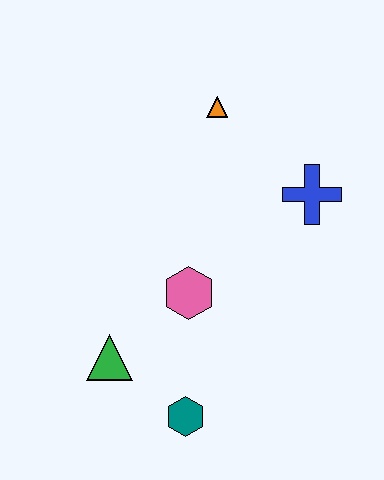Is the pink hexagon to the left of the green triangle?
No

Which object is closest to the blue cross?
The orange triangle is closest to the blue cross.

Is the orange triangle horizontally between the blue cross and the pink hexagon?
Yes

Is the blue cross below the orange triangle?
Yes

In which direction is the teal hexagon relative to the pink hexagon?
The teal hexagon is below the pink hexagon.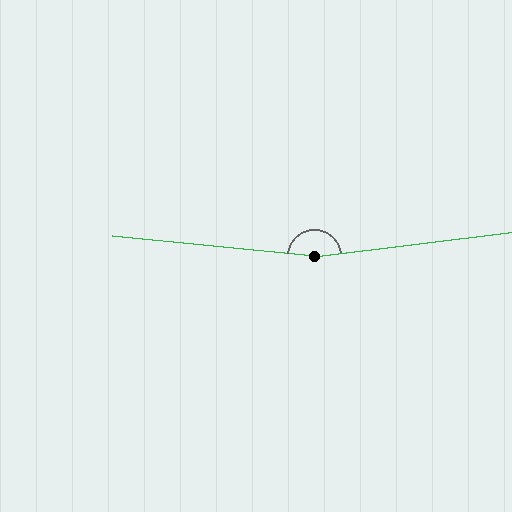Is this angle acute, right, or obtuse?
It is obtuse.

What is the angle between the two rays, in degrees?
Approximately 167 degrees.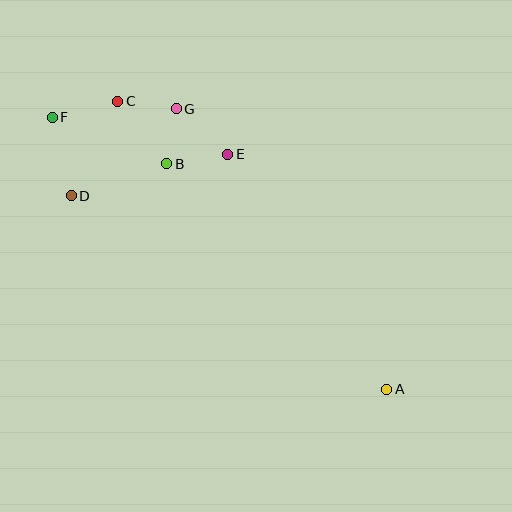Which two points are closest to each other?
Points B and G are closest to each other.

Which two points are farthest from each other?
Points A and F are farthest from each other.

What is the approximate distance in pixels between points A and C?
The distance between A and C is approximately 394 pixels.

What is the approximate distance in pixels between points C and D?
The distance between C and D is approximately 106 pixels.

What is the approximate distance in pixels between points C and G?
The distance between C and G is approximately 59 pixels.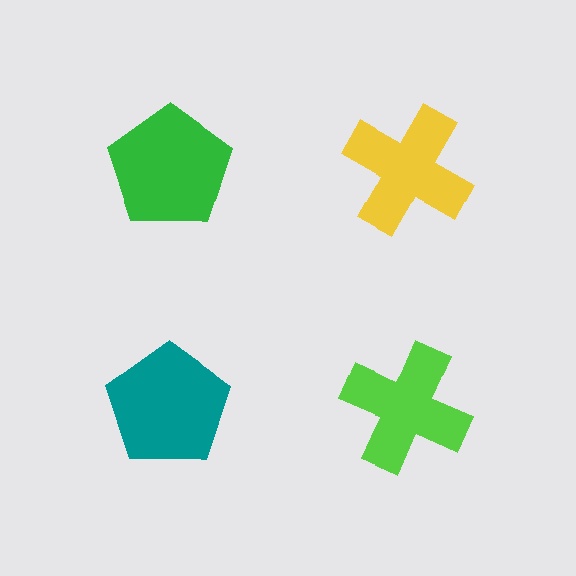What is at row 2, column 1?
A teal pentagon.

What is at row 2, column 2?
A lime cross.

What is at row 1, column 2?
A yellow cross.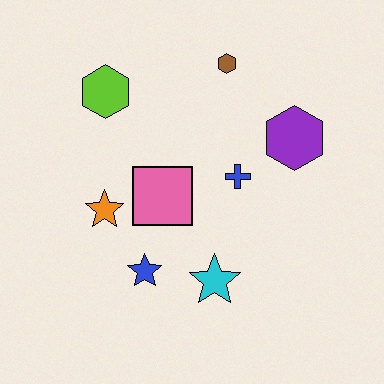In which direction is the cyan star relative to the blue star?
The cyan star is to the right of the blue star.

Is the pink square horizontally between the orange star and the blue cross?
Yes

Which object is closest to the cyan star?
The blue star is closest to the cyan star.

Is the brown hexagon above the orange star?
Yes